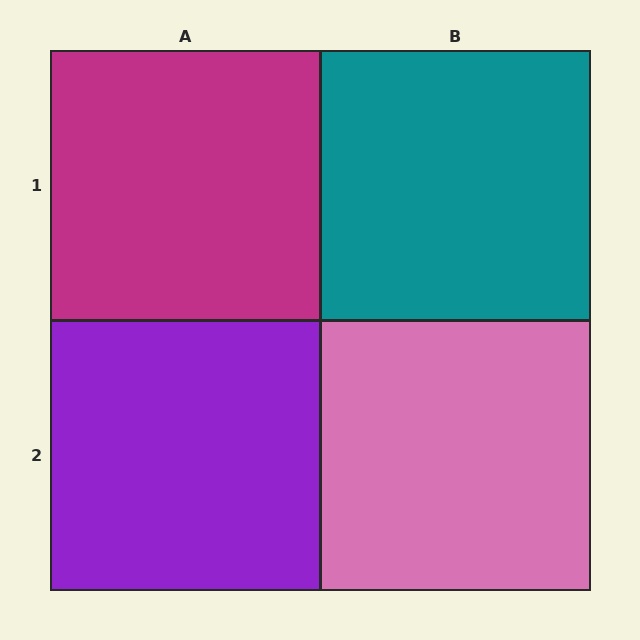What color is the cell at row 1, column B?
Teal.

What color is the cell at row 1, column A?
Magenta.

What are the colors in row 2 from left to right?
Purple, pink.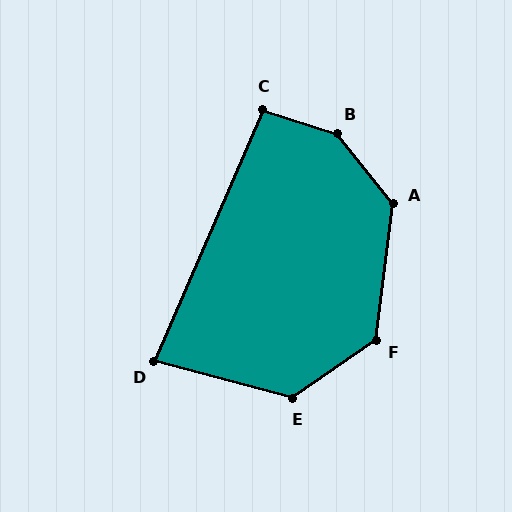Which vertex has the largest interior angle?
B, at approximately 147 degrees.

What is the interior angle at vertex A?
Approximately 134 degrees (obtuse).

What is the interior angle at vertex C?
Approximately 95 degrees (obtuse).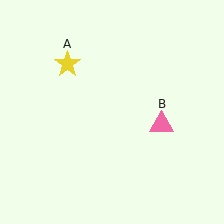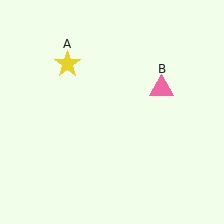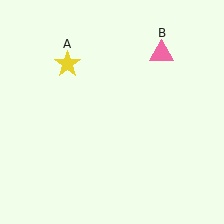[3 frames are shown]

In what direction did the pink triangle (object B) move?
The pink triangle (object B) moved up.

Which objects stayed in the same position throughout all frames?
Yellow star (object A) remained stationary.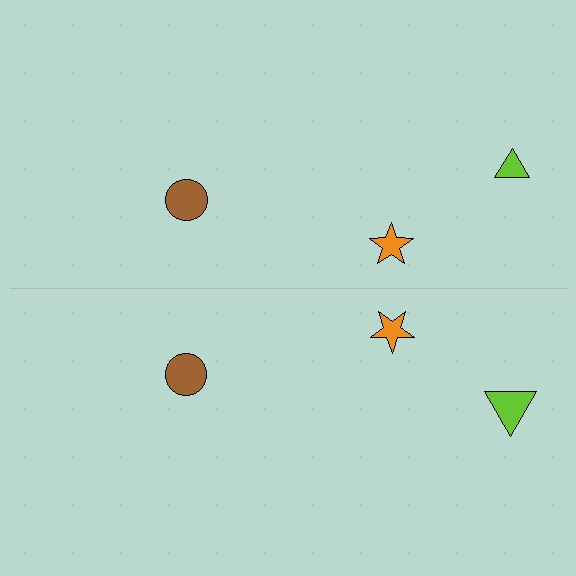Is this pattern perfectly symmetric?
No, the pattern is not perfectly symmetric. The lime triangle on the bottom side has a different size than its mirror counterpart.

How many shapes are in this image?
There are 6 shapes in this image.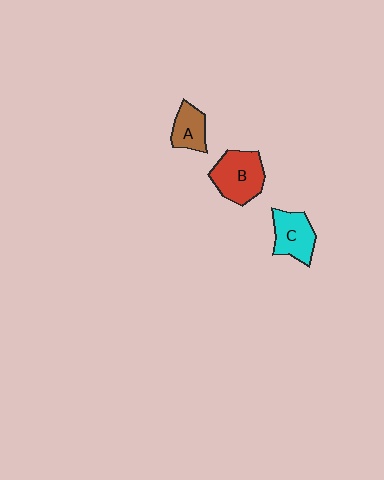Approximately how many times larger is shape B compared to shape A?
Approximately 1.7 times.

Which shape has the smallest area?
Shape A (brown).